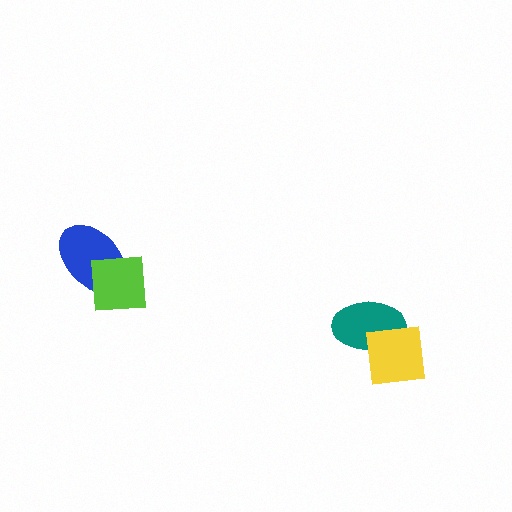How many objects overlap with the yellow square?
1 object overlaps with the yellow square.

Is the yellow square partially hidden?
No, no other shape covers it.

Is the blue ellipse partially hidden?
Yes, it is partially covered by another shape.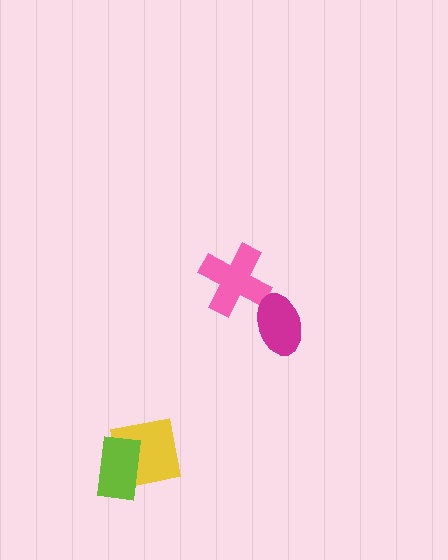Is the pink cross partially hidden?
No, no other shape covers it.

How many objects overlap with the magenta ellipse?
0 objects overlap with the magenta ellipse.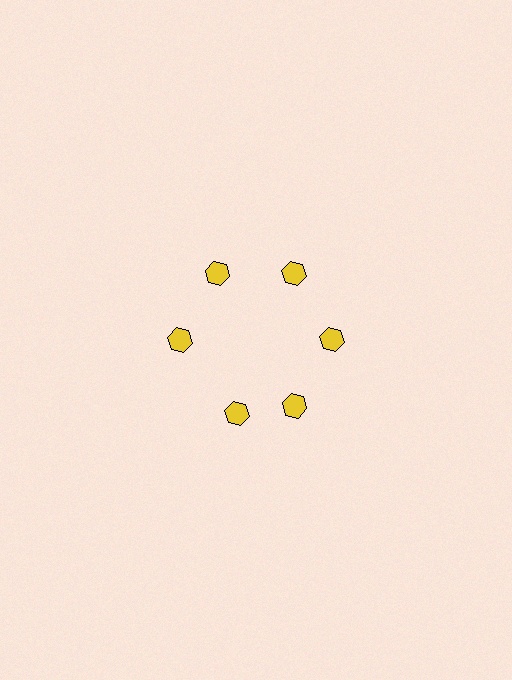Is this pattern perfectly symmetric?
No. The 6 yellow hexagons are arranged in a ring, but one element near the 7 o'clock position is rotated out of alignment along the ring, breaking the 6-fold rotational symmetry.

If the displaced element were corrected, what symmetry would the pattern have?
It would have 6-fold rotational symmetry — the pattern would map onto itself every 60 degrees.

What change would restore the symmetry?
The symmetry would be restored by rotating it back into even spacing with its neighbors so that all 6 hexagons sit at equal angles and equal distance from the center.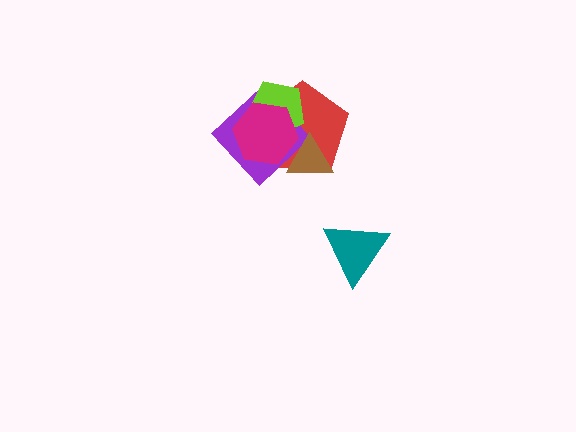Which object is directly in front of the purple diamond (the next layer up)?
The lime pentagon is directly in front of the purple diamond.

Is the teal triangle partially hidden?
No, no other shape covers it.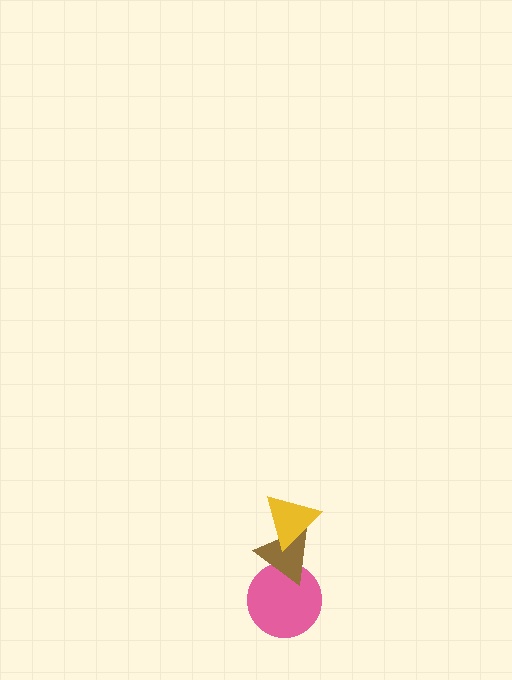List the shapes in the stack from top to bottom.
From top to bottom: the yellow triangle, the brown triangle, the pink circle.